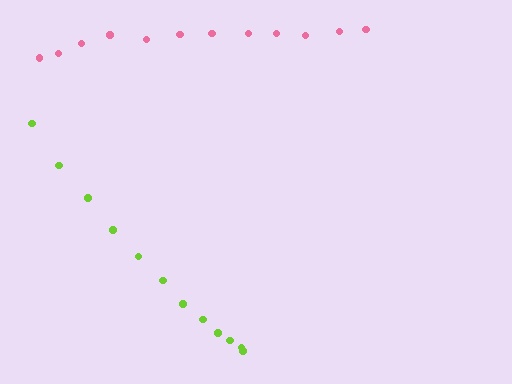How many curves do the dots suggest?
There are 2 distinct paths.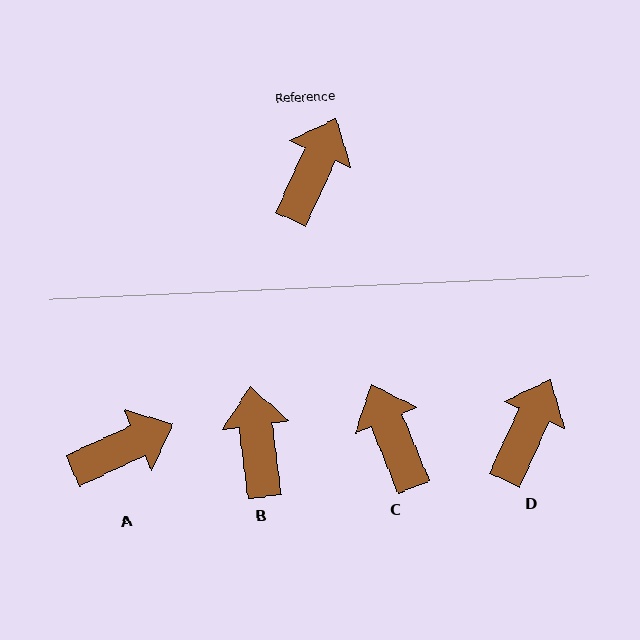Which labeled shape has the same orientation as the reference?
D.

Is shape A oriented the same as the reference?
No, it is off by about 41 degrees.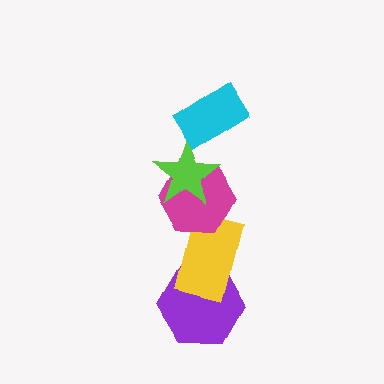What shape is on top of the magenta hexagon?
The lime star is on top of the magenta hexagon.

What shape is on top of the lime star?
The cyan rectangle is on top of the lime star.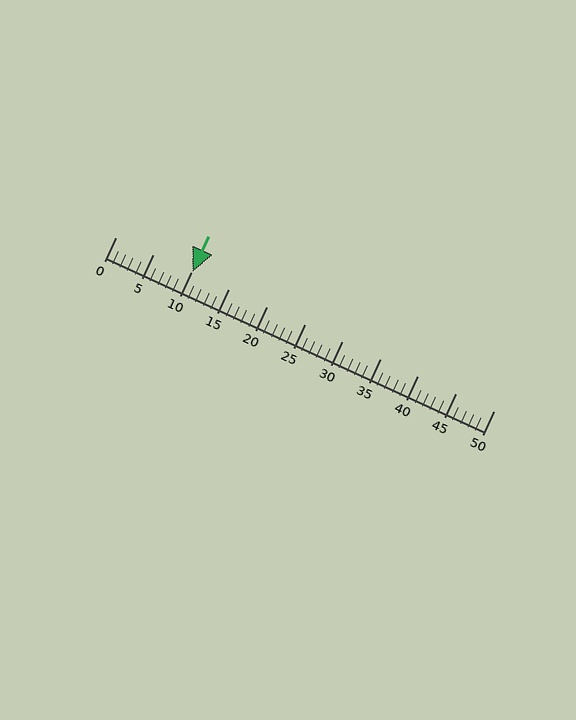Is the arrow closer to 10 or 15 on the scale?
The arrow is closer to 10.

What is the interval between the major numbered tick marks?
The major tick marks are spaced 5 units apart.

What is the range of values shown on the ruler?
The ruler shows values from 0 to 50.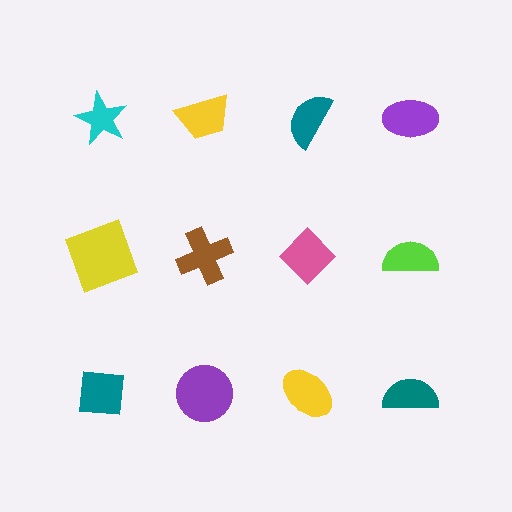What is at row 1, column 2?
A yellow trapezoid.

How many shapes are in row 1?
4 shapes.